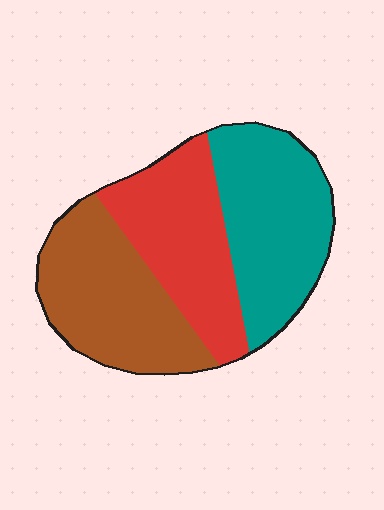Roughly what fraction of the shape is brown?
Brown covers 34% of the shape.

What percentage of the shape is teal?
Teal covers roughly 35% of the shape.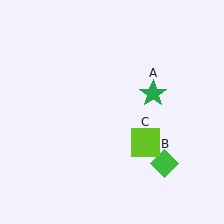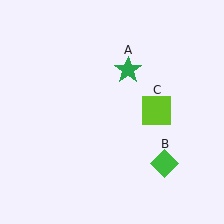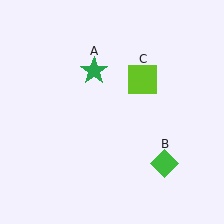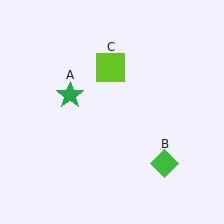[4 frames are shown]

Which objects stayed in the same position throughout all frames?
Green diamond (object B) remained stationary.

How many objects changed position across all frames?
2 objects changed position: green star (object A), lime square (object C).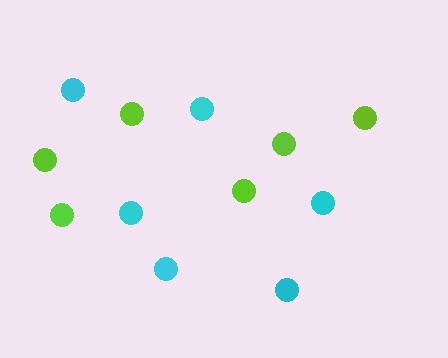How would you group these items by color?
There are 2 groups: one group of lime circles (6) and one group of cyan circles (6).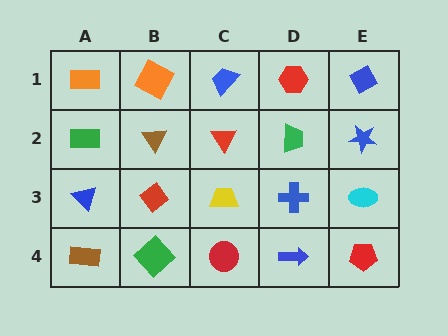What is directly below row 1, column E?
A blue star.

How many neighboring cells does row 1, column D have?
3.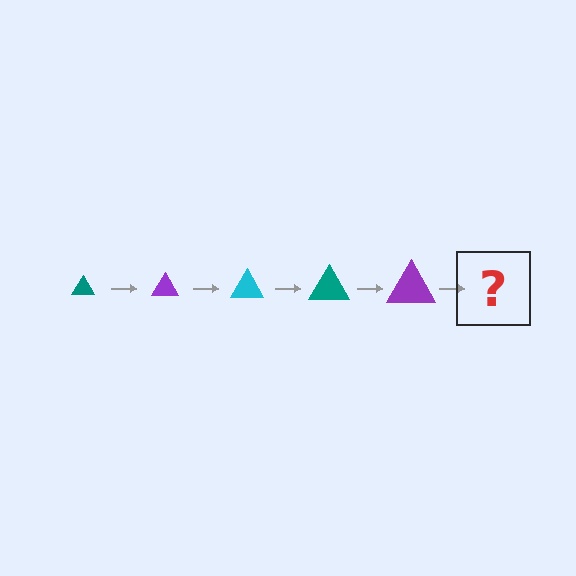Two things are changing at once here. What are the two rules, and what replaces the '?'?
The two rules are that the triangle grows larger each step and the color cycles through teal, purple, and cyan. The '?' should be a cyan triangle, larger than the previous one.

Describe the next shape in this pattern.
It should be a cyan triangle, larger than the previous one.